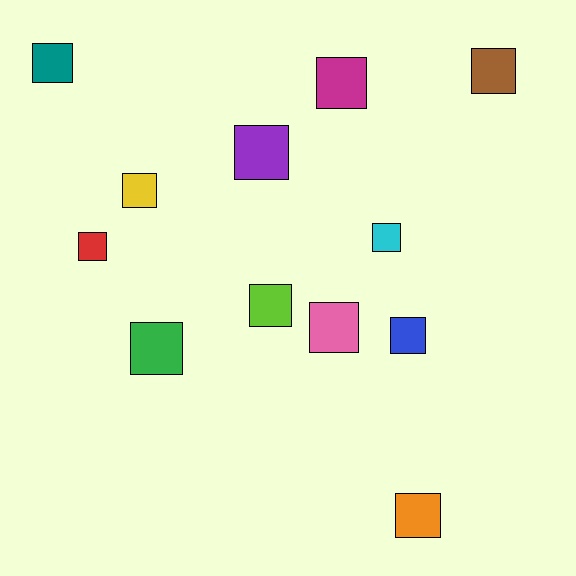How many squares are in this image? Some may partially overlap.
There are 12 squares.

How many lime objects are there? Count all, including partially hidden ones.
There is 1 lime object.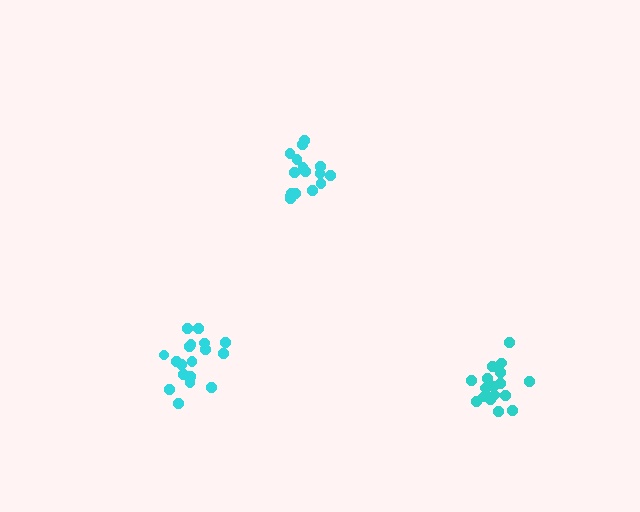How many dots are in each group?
Group 1: 18 dots, Group 2: 18 dots, Group 3: 16 dots (52 total).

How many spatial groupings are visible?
There are 3 spatial groupings.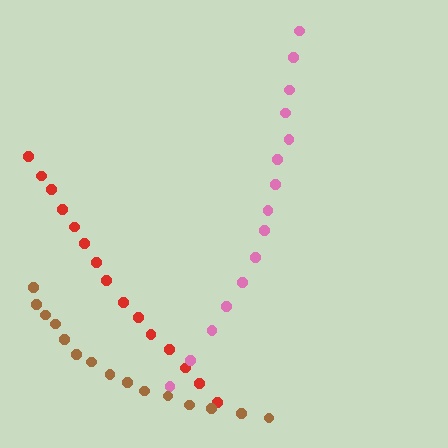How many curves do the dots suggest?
There are 3 distinct paths.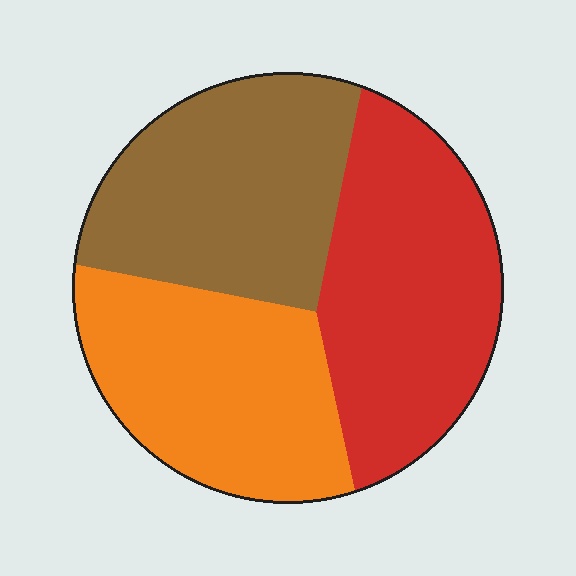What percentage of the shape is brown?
Brown takes up about one third (1/3) of the shape.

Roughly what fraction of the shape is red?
Red takes up about one third (1/3) of the shape.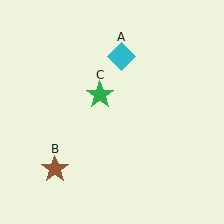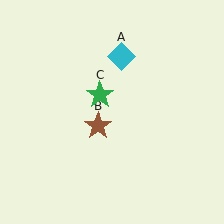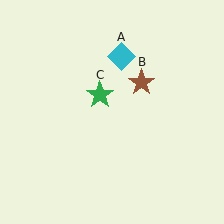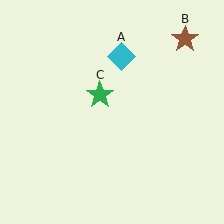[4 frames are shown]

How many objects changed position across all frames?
1 object changed position: brown star (object B).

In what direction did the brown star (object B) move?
The brown star (object B) moved up and to the right.